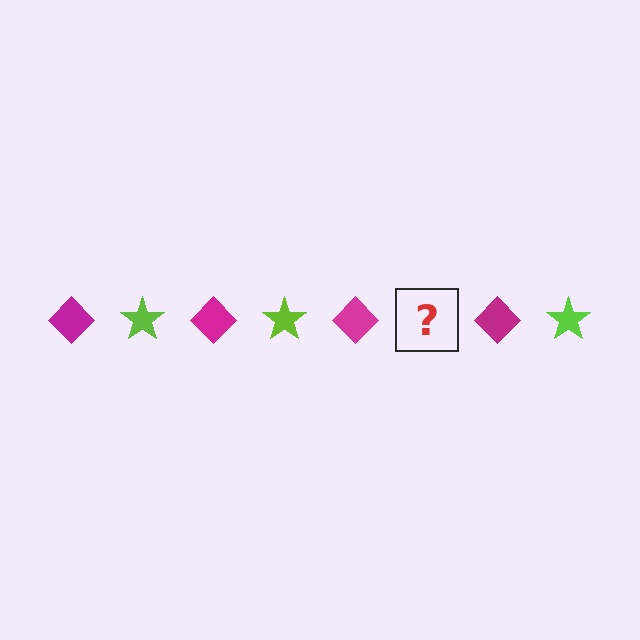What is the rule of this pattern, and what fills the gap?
The rule is that the pattern alternates between magenta diamond and lime star. The gap should be filled with a lime star.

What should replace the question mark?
The question mark should be replaced with a lime star.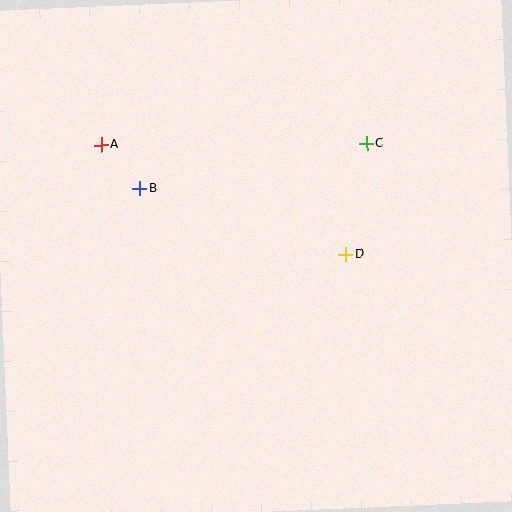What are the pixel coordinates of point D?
Point D is at (346, 255).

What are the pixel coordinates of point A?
Point A is at (101, 145).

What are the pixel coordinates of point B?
Point B is at (140, 188).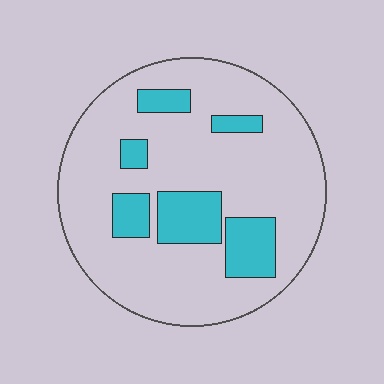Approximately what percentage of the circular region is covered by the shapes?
Approximately 20%.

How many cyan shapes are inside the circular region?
6.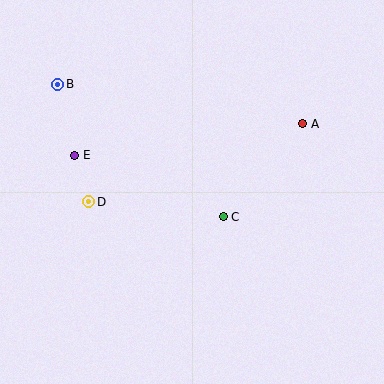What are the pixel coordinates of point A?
Point A is at (303, 124).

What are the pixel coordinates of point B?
Point B is at (58, 84).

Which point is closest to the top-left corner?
Point B is closest to the top-left corner.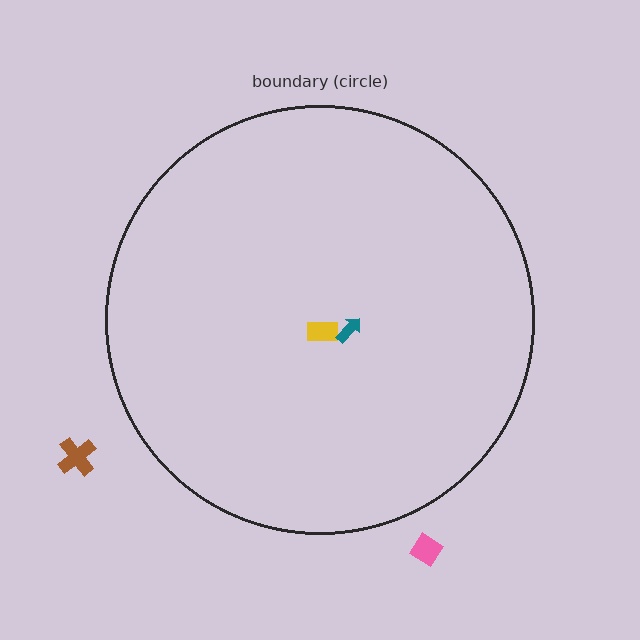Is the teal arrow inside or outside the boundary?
Inside.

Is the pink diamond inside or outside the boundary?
Outside.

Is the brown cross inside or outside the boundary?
Outside.